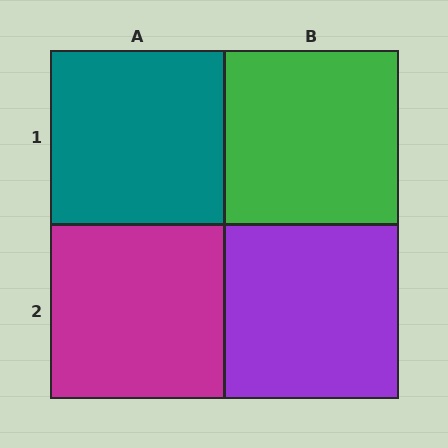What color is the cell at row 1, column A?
Teal.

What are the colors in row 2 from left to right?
Magenta, purple.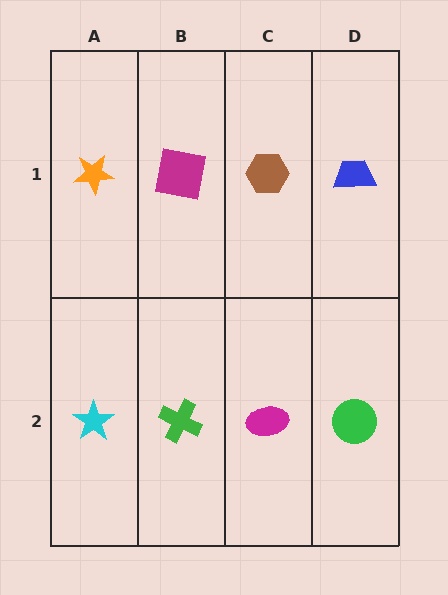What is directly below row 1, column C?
A magenta ellipse.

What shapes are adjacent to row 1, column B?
A green cross (row 2, column B), an orange star (row 1, column A), a brown hexagon (row 1, column C).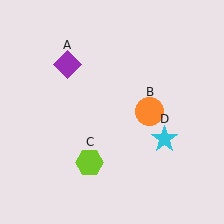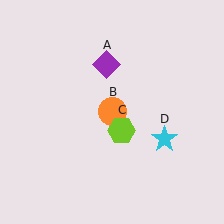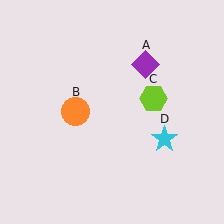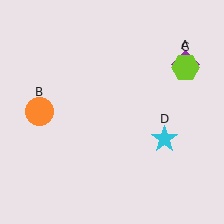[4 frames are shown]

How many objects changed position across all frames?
3 objects changed position: purple diamond (object A), orange circle (object B), lime hexagon (object C).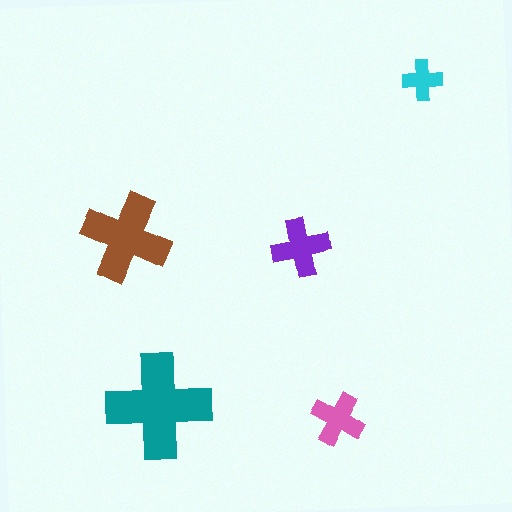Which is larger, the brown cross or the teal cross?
The teal one.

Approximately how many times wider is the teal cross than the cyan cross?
About 2.5 times wider.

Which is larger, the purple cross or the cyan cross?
The purple one.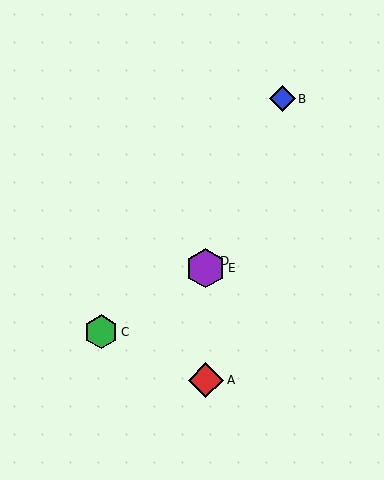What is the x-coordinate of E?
Object E is at x≈206.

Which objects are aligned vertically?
Objects A, D, E are aligned vertically.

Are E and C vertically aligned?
No, E is at x≈206 and C is at x≈101.